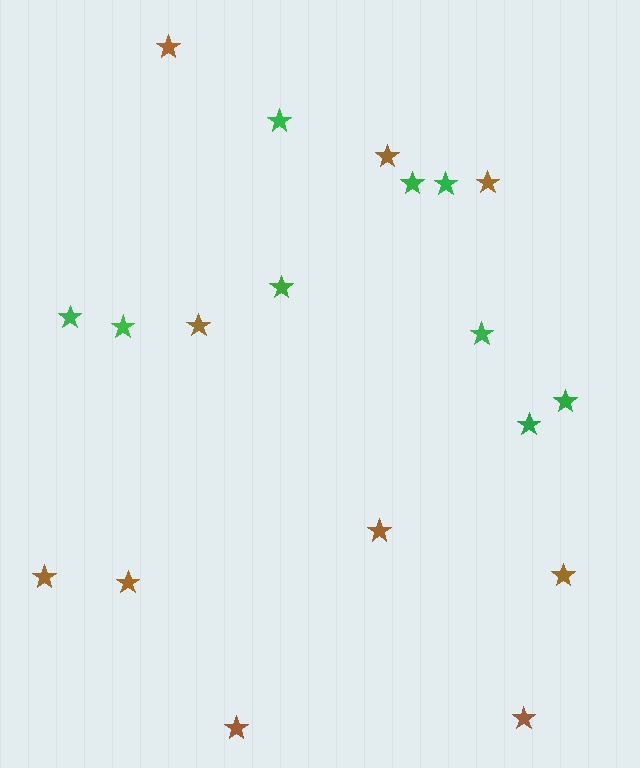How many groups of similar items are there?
There are 2 groups: one group of brown stars (10) and one group of green stars (9).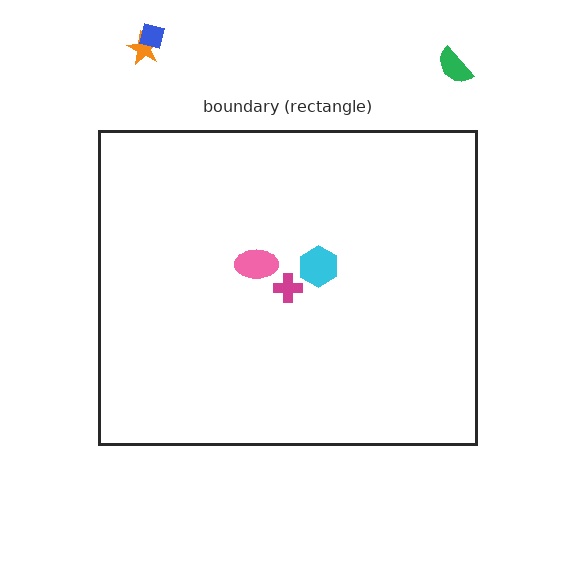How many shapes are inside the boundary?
3 inside, 3 outside.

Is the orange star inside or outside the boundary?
Outside.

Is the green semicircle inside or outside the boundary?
Outside.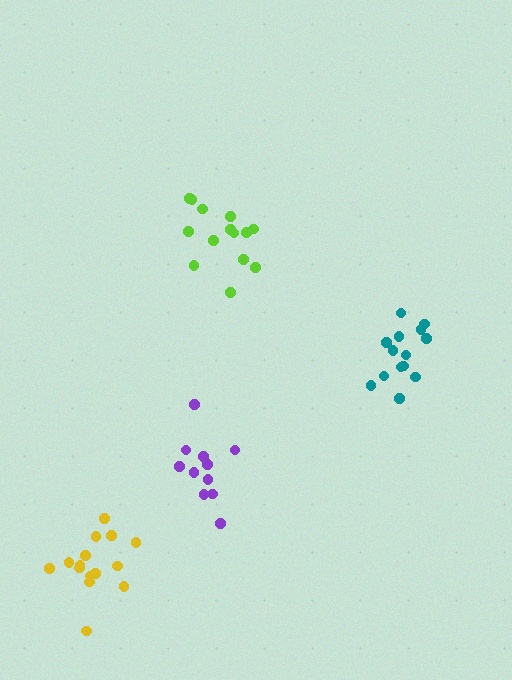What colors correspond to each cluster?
The clusters are colored: teal, lime, yellow, purple.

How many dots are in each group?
Group 1: 14 dots, Group 2: 14 dots, Group 3: 15 dots, Group 4: 11 dots (54 total).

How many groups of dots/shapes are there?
There are 4 groups.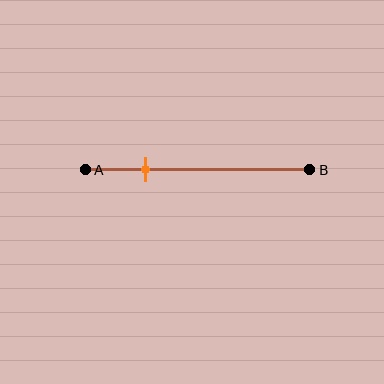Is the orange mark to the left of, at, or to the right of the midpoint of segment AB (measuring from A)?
The orange mark is to the left of the midpoint of segment AB.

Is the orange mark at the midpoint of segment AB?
No, the mark is at about 25% from A, not at the 50% midpoint.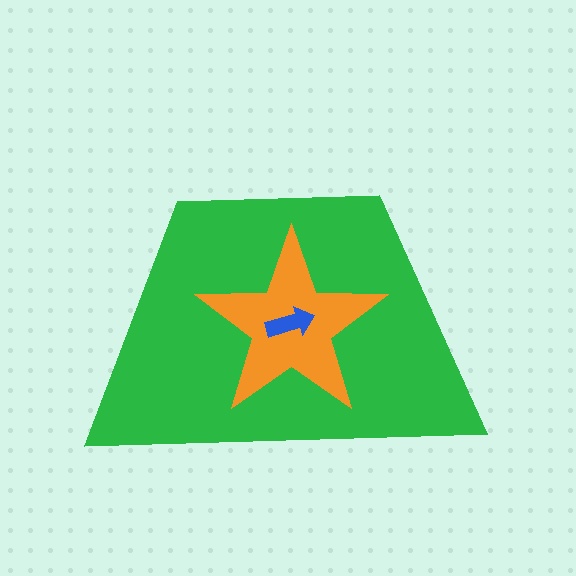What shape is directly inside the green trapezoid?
The orange star.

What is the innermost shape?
The blue arrow.